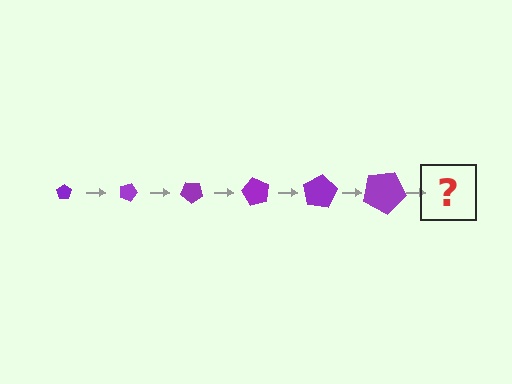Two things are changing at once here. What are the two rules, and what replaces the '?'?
The two rules are that the pentagon grows larger each step and it rotates 20 degrees each step. The '?' should be a pentagon, larger than the previous one and rotated 120 degrees from the start.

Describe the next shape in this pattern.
It should be a pentagon, larger than the previous one and rotated 120 degrees from the start.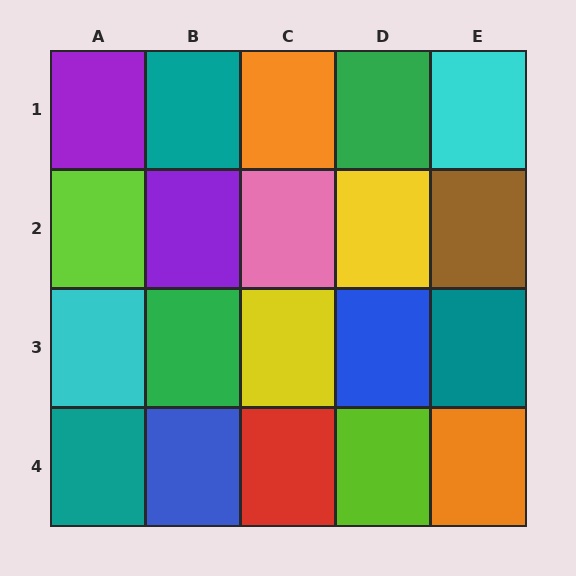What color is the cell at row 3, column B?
Green.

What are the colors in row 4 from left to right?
Teal, blue, red, lime, orange.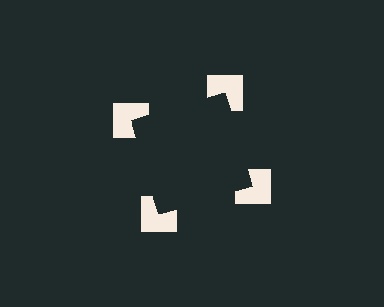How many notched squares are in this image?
There are 4 — one at each vertex of the illusory square.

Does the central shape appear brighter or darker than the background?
It typically appears slightly darker than the background, even though no actual brightness change is drawn.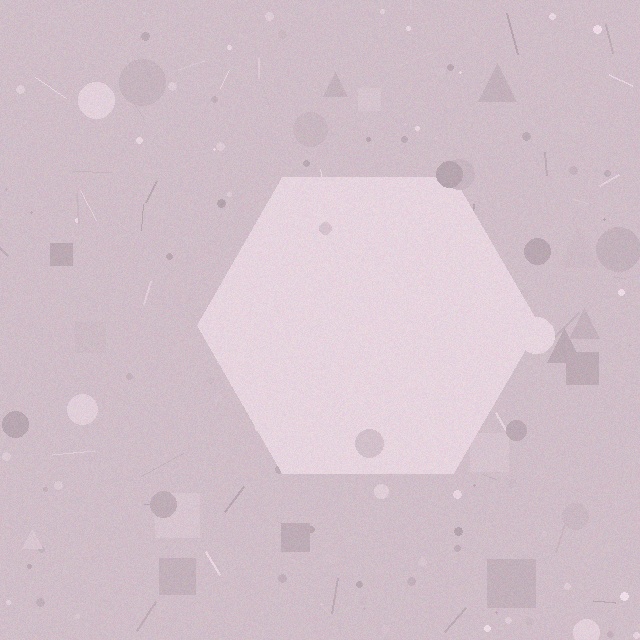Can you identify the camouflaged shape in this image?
The camouflaged shape is a hexagon.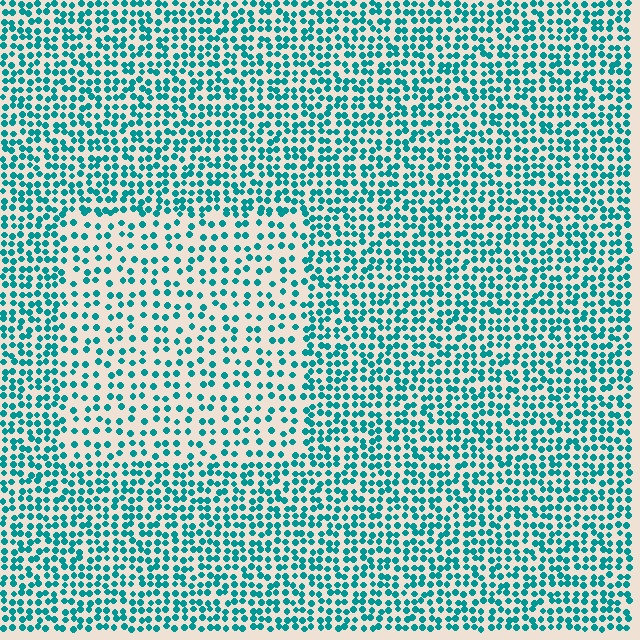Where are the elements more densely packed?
The elements are more densely packed outside the rectangle boundary.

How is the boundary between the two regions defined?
The boundary is defined by a change in element density (approximately 1.8x ratio). All elements are the same color, size, and shape.